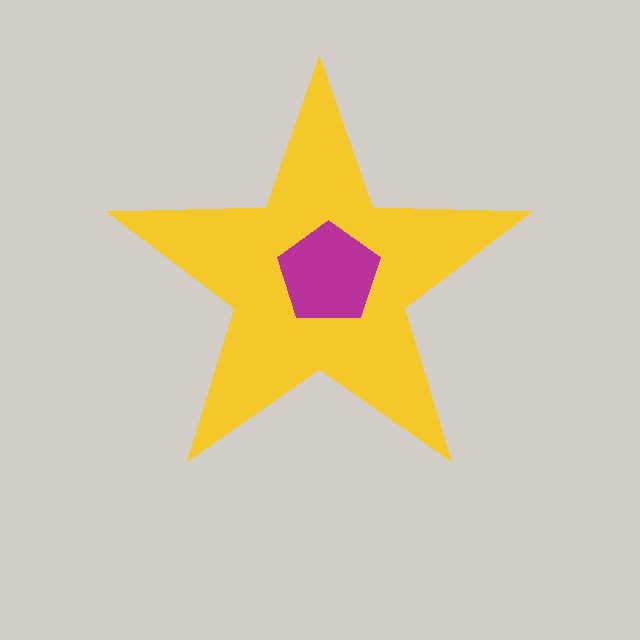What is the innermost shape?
The magenta pentagon.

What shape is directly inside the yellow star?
The magenta pentagon.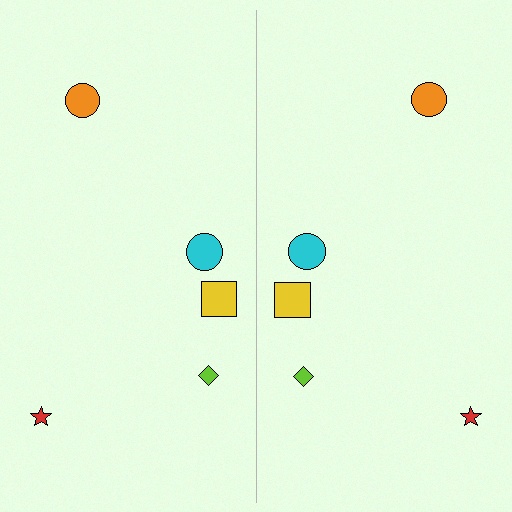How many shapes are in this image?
There are 10 shapes in this image.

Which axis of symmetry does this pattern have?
The pattern has a vertical axis of symmetry running through the center of the image.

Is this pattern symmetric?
Yes, this pattern has bilateral (reflection) symmetry.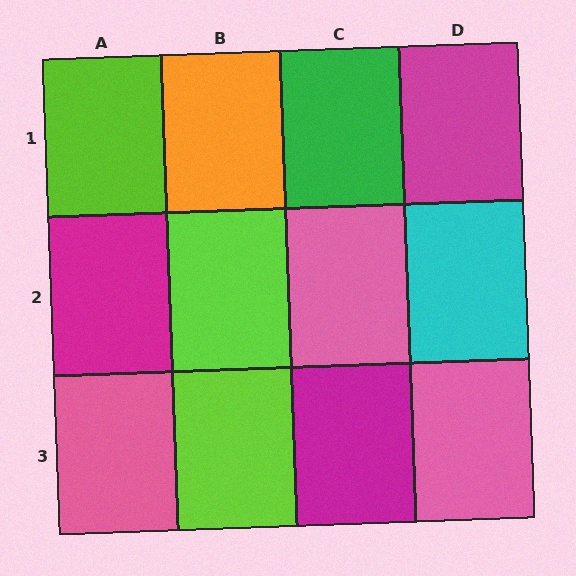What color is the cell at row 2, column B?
Lime.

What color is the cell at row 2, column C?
Pink.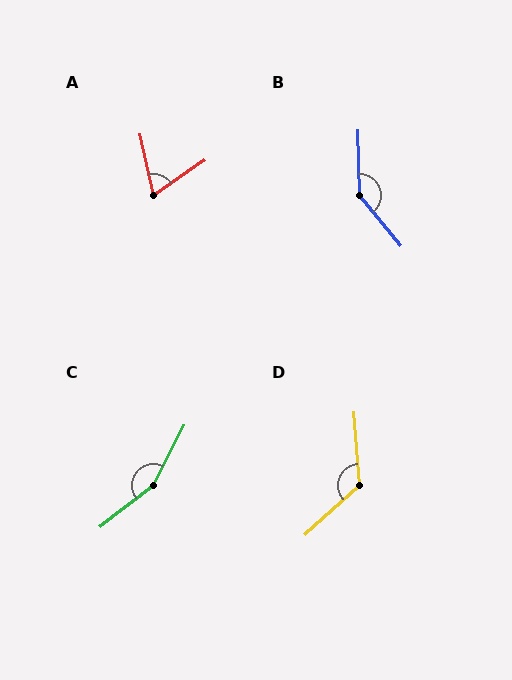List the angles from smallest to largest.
A (68°), D (129°), B (142°), C (155°).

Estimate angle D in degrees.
Approximately 129 degrees.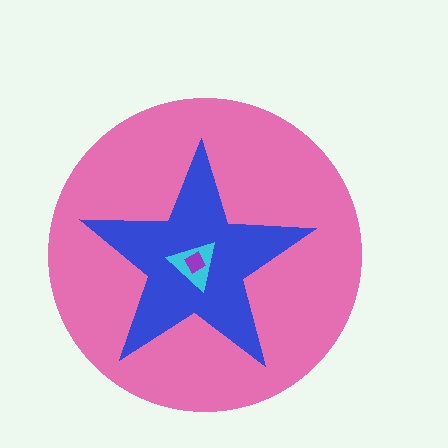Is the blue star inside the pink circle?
Yes.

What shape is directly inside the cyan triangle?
The purple diamond.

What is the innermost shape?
The purple diamond.